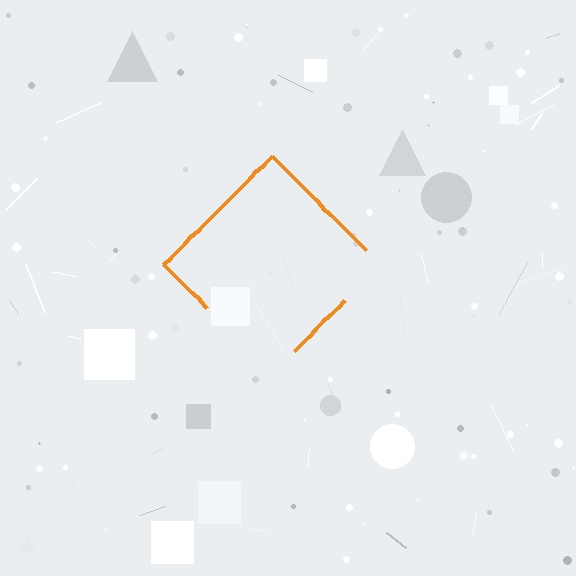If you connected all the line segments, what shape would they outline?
They would outline a diamond.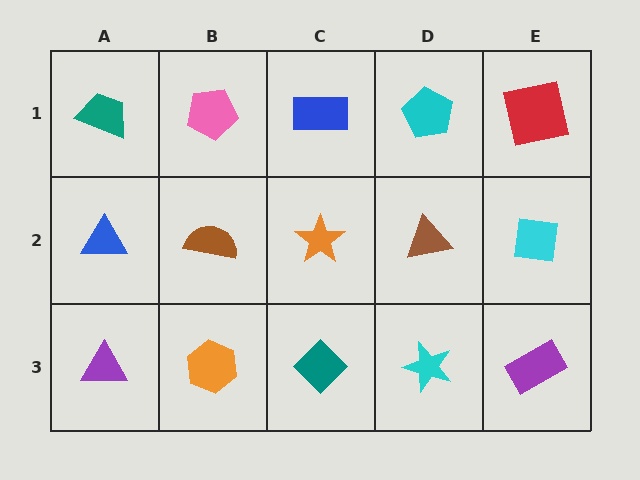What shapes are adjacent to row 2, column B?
A pink pentagon (row 1, column B), an orange hexagon (row 3, column B), a blue triangle (row 2, column A), an orange star (row 2, column C).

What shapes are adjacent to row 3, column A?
A blue triangle (row 2, column A), an orange hexagon (row 3, column B).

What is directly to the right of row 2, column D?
A cyan square.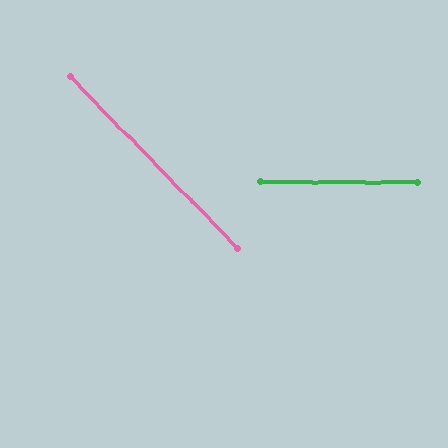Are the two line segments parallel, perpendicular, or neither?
Neither parallel nor perpendicular — they differ by about 46°.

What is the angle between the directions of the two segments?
Approximately 46 degrees.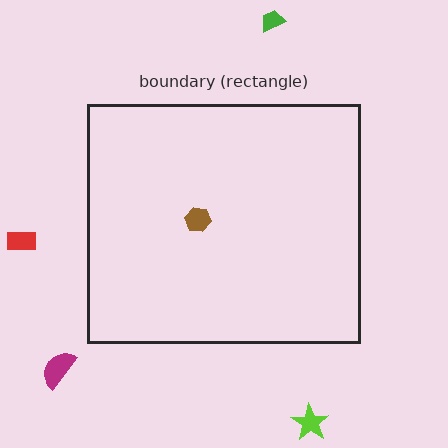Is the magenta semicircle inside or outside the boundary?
Outside.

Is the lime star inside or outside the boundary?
Outside.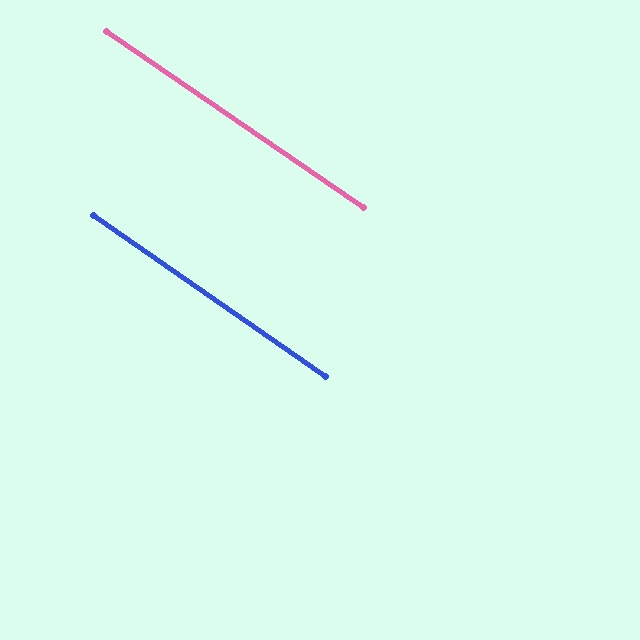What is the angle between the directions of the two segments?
Approximately 0 degrees.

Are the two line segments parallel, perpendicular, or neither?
Parallel — their directions differ by only 0.4°.